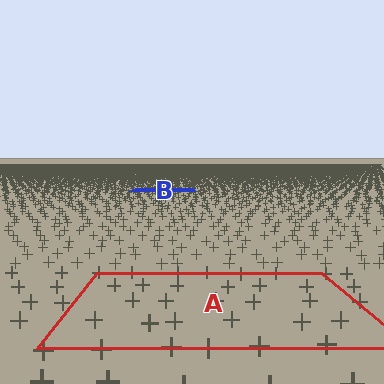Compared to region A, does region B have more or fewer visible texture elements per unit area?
Region B has more texture elements per unit area — they are packed more densely because it is farther away.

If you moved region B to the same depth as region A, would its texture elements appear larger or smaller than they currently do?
They would appear larger. At a closer depth, the same texture elements are projected at a bigger on-screen size.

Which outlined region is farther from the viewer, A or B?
Region B is farther from the viewer — the texture elements inside it appear smaller and more densely packed.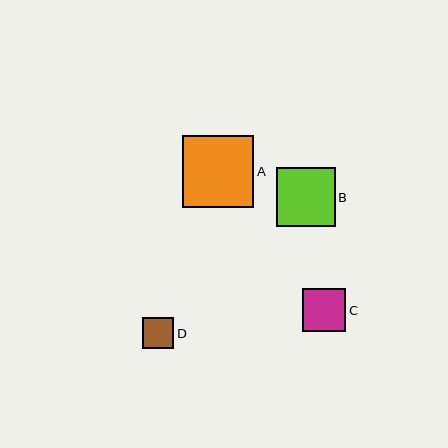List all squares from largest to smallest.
From largest to smallest: A, B, C, D.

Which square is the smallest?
Square D is the smallest with a size of approximately 31 pixels.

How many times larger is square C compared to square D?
Square C is approximately 1.4 times the size of square D.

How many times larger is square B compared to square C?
Square B is approximately 1.3 times the size of square C.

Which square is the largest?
Square A is the largest with a size of approximately 71 pixels.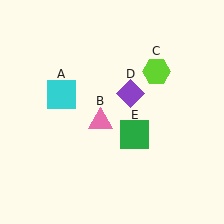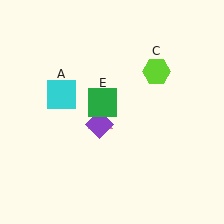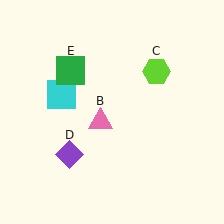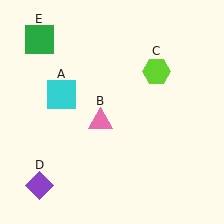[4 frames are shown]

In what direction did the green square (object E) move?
The green square (object E) moved up and to the left.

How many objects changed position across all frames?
2 objects changed position: purple diamond (object D), green square (object E).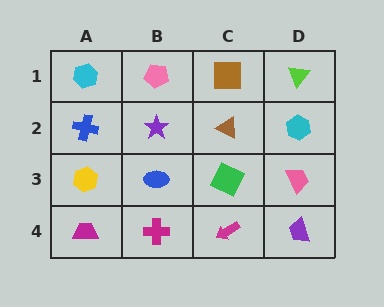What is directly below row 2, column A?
A yellow hexagon.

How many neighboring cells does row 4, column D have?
2.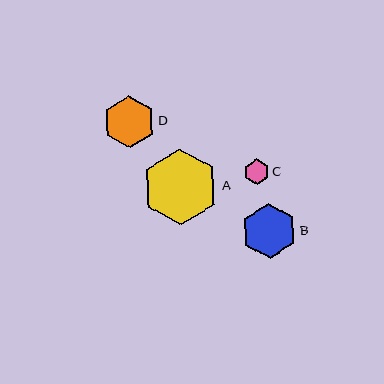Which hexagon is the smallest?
Hexagon C is the smallest with a size of approximately 26 pixels.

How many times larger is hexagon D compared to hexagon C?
Hexagon D is approximately 2.0 times the size of hexagon C.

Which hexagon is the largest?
Hexagon A is the largest with a size of approximately 76 pixels.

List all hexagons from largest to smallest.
From largest to smallest: A, B, D, C.